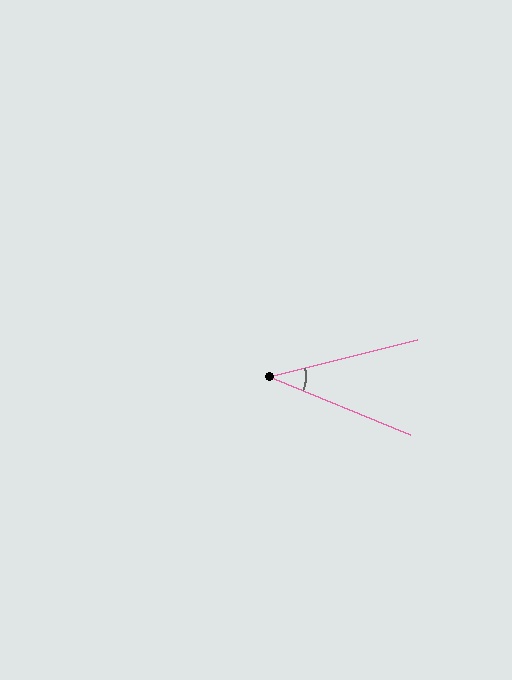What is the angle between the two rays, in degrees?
Approximately 36 degrees.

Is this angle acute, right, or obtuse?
It is acute.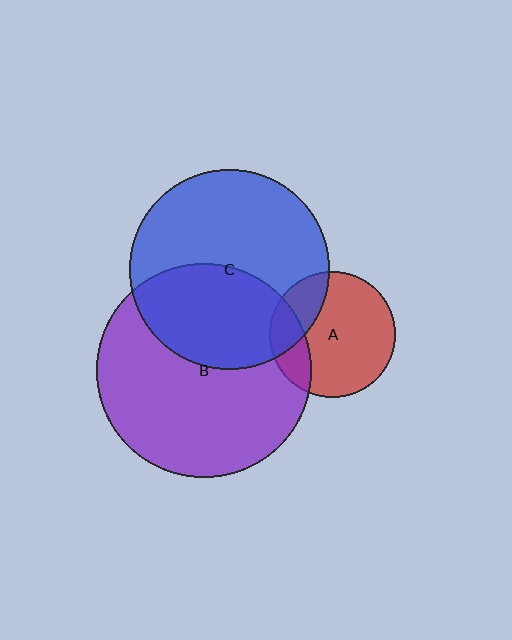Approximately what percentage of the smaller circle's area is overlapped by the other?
Approximately 25%.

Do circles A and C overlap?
Yes.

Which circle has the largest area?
Circle B (purple).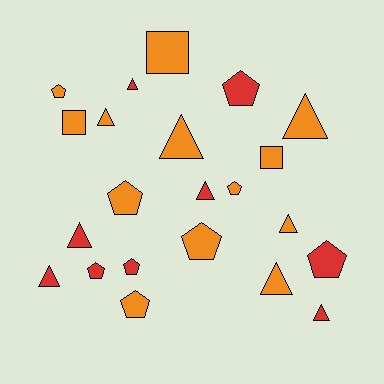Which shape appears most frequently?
Triangle, with 10 objects.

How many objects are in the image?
There are 22 objects.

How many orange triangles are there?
There are 5 orange triangles.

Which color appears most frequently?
Orange, with 13 objects.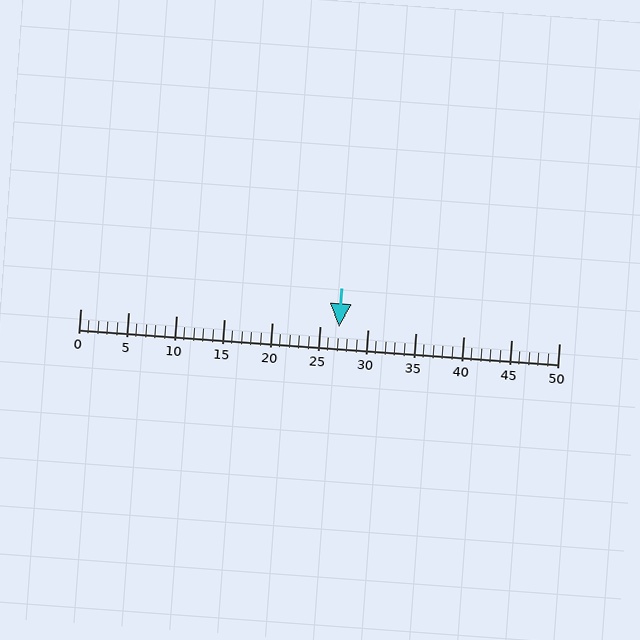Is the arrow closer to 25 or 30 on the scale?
The arrow is closer to 25.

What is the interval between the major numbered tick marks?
The major tick marks are spaced 5 units apart.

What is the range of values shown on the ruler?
The ruler shows values from 0 to 50.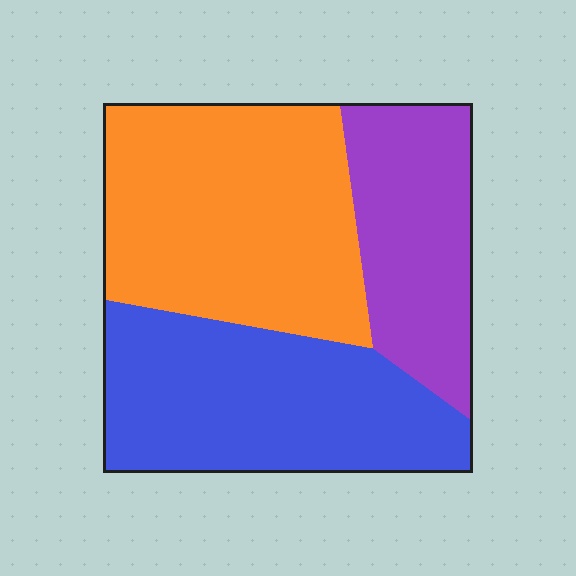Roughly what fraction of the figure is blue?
Blue takes up about three eighths (3/8) of the figure.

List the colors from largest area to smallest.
From largest to smallest: orange, blue, purple.